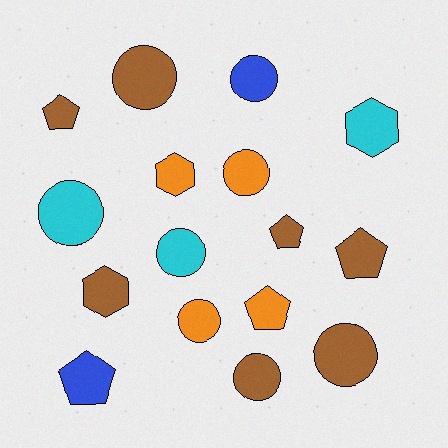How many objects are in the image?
There are 16 objects.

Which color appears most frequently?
Brown, with 7 objects.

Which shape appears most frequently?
Circle, with 8 objects.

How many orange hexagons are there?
There is 1 orange hexagon.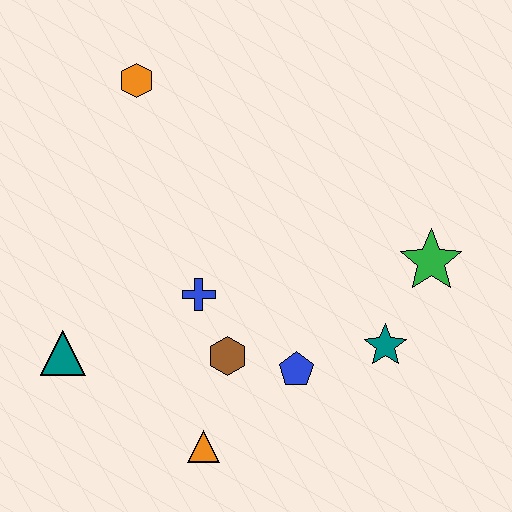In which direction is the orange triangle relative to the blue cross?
The orange triangle is below the blue cross.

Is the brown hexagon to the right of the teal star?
No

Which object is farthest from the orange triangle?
The orange hexagon is farthest from the orange triangle.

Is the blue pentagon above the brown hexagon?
No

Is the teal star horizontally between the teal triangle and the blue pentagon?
No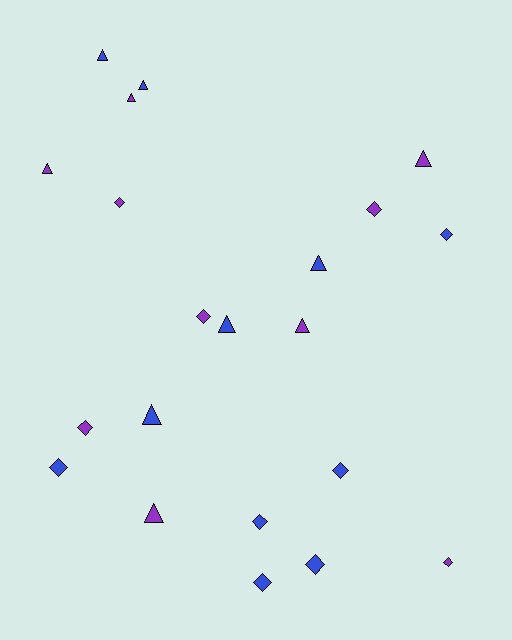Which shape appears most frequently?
Diamond, with 11 objects.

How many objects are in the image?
There are 21 objects.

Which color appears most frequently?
Blue, with 11 objects.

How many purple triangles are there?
There are 5 purple triangles.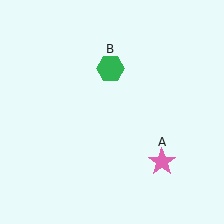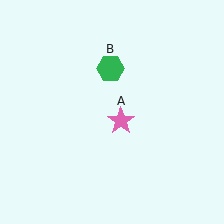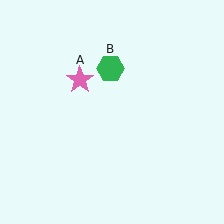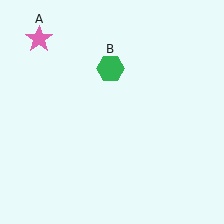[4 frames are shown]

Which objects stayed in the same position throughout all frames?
Green hexagon (object B) remained stationary.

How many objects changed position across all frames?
1 object changed position: pink star (object A).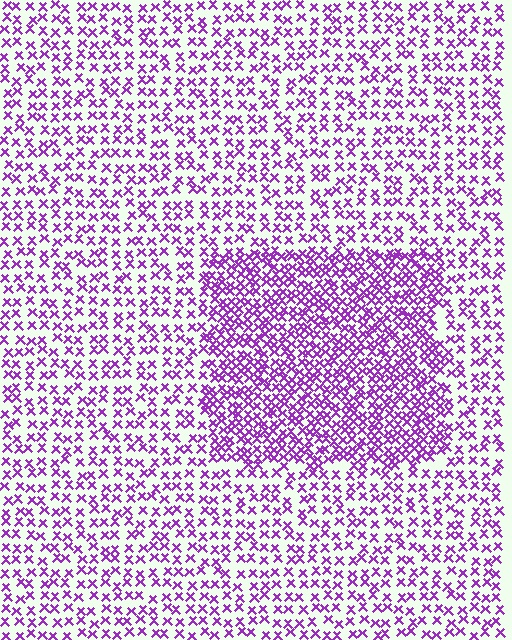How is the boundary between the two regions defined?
The boundary is defined by a change in element density (approximately 2.0x ratio). All elements are the same color, size, and shape.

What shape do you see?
I see a rectangle.